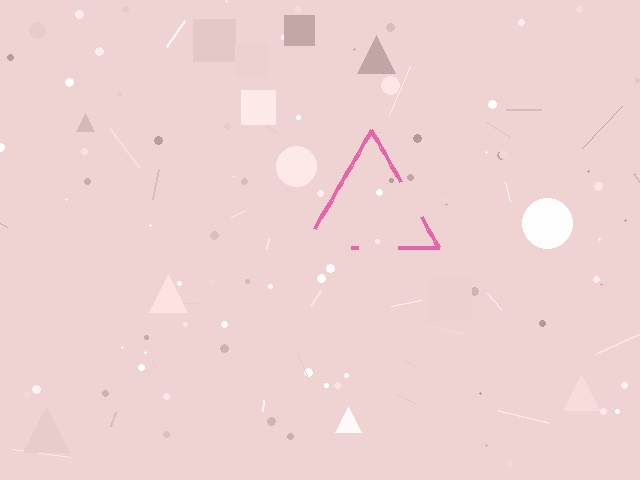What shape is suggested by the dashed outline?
The dashed outline suggests a triangle.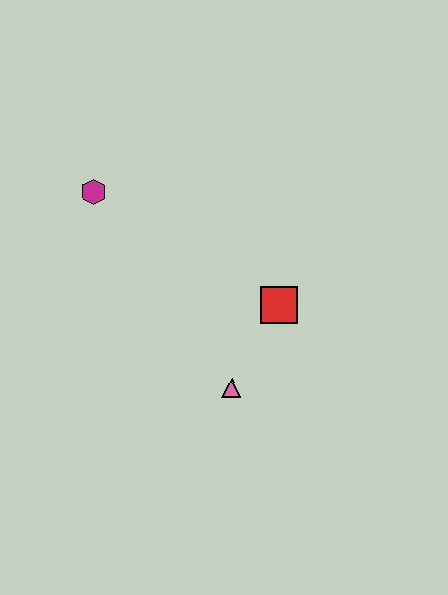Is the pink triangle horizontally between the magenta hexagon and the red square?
Yes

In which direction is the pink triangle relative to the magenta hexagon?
The pink triangle is below the magenta hexagon.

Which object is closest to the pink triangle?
The red square is closest to the pink triangle.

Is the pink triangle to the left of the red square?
Yes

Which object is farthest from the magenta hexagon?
The pink triangle is farthest from the magenta hexagon.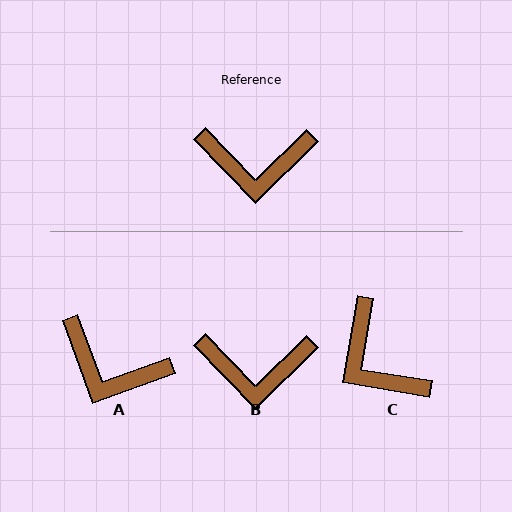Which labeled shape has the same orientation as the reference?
B.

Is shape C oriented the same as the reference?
No, it is off by about 54 degrees.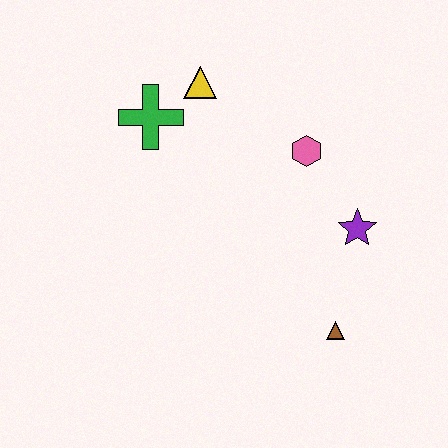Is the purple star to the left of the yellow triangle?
No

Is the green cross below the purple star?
No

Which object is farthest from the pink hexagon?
The brown triangle is farthest from the pink hexagon.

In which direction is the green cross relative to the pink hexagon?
The green cross is to the left of the pink hexagon.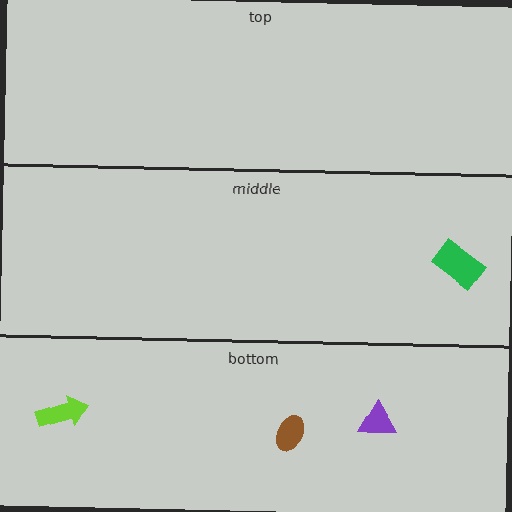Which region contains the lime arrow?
The bottom region.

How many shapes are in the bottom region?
3.